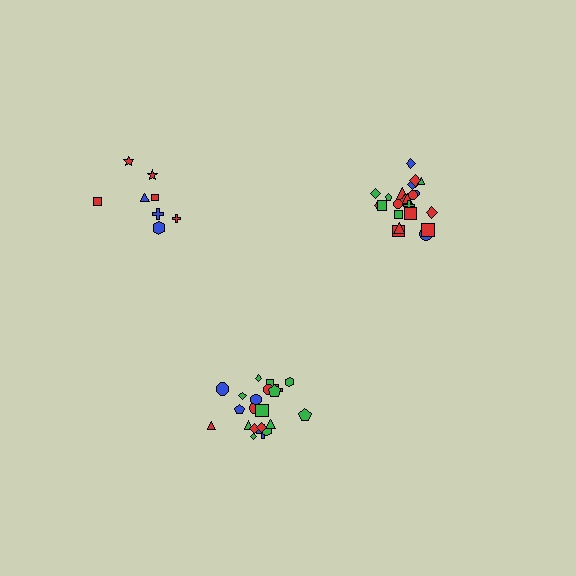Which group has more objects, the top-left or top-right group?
The top-right group.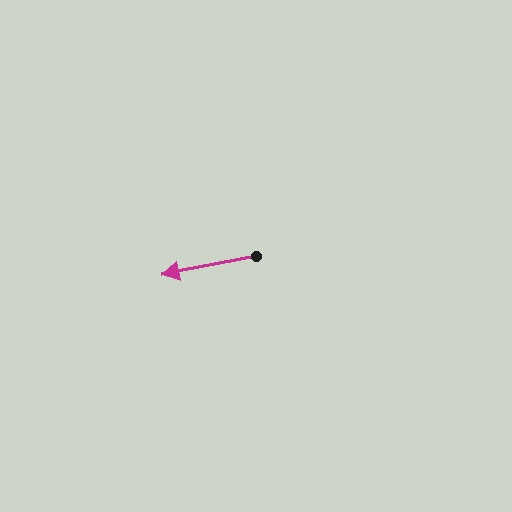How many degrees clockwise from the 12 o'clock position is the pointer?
Approximately 259 degrees.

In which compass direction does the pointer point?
West.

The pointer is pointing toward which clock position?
Roughly 9 o'clock.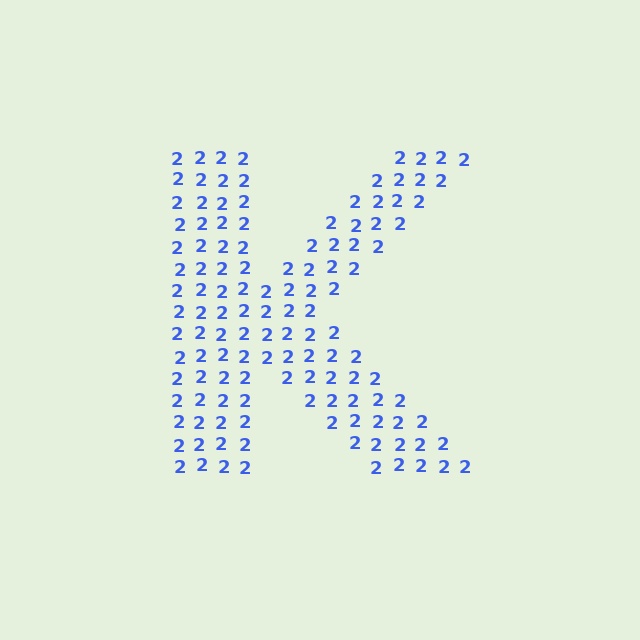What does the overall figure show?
The overall figure shows the letter K.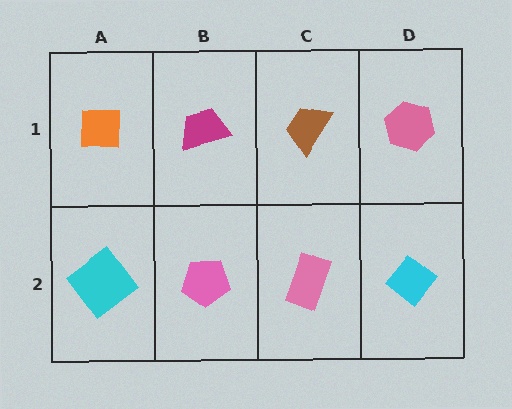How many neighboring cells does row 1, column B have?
3.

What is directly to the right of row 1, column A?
A magenta trapezoid.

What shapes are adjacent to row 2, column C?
A brown trapezoid (row 1, column C), a pink pentagon (row 2, column B), a cyan diamond (row 2, column D).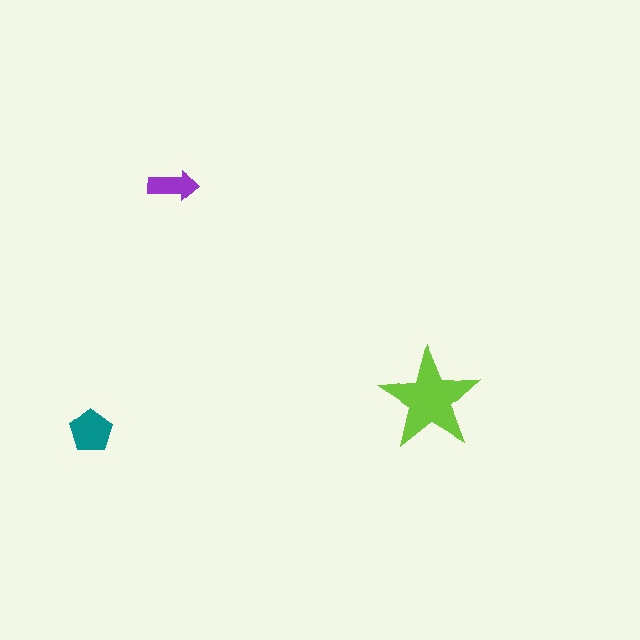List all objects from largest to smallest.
The lime star, the teal pentagon, the purple arrow.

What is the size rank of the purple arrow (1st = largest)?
3rd.